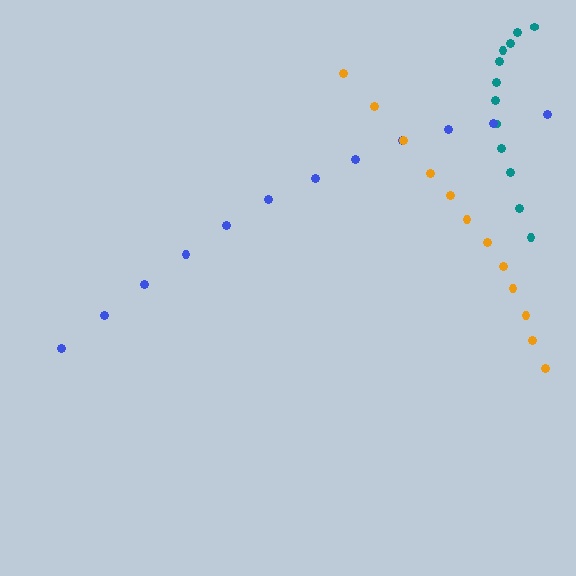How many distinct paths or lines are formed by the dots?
There are 3 distinct paths.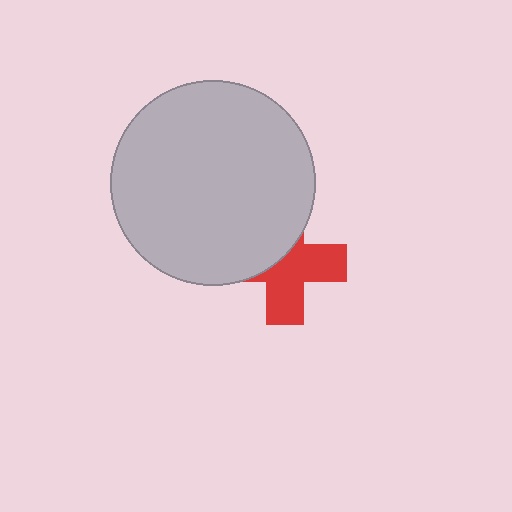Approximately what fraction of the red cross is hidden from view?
Roughly 44% of the red cross is hidden behind the light gray circle.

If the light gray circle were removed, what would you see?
You would see the complete red cross.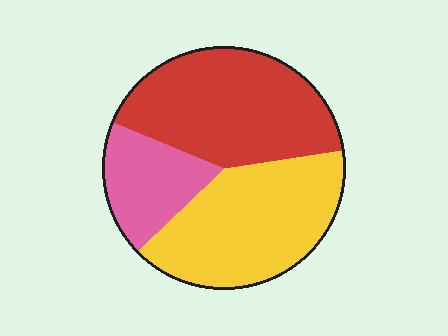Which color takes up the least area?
Pink, at roughly 20%.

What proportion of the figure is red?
Red takes up between a quarter and a half of the figure.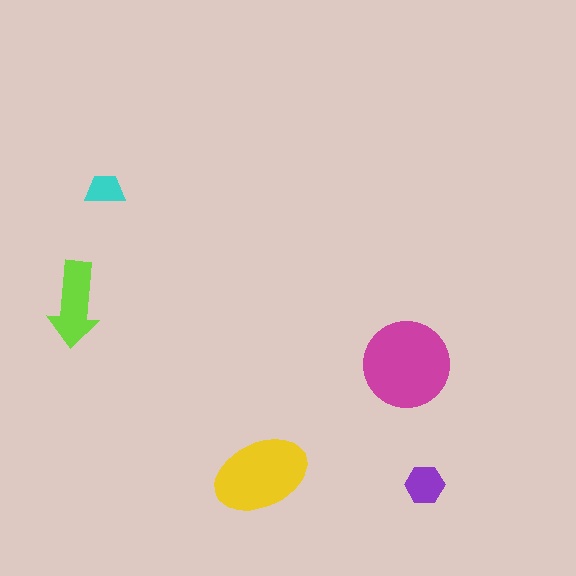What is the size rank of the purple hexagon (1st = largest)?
4th.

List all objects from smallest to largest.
The cyan trapezoid, the purple hexagon, the lime arrow, the yellow ellipse, the magenta circle.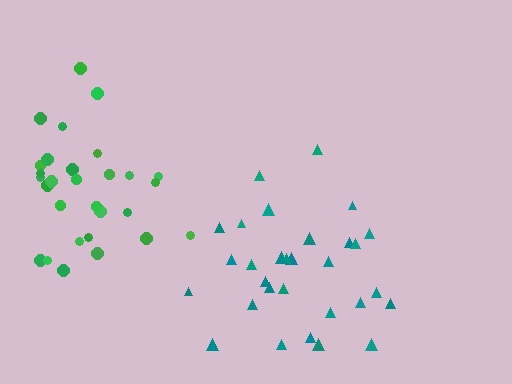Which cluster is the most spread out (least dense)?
Green.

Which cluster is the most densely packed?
Teal.